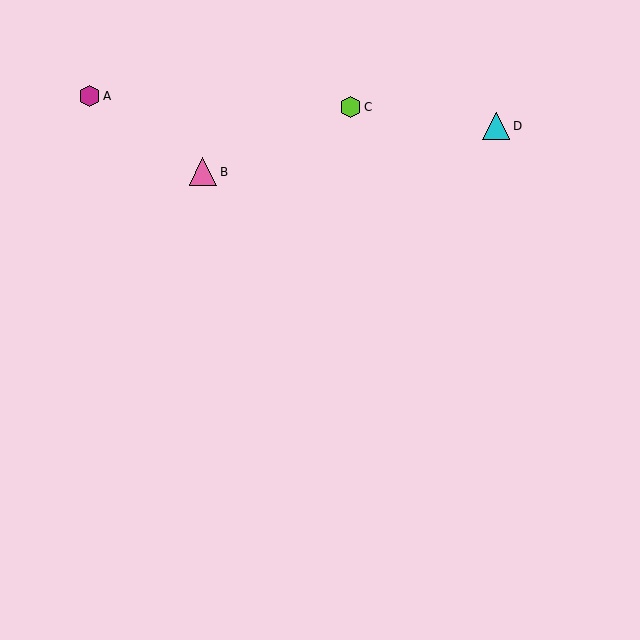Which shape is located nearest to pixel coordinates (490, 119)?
The cyan triangle (labeled D) at (496, 126) is nearest to that location.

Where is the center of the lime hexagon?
The center of the lime hexagon is at (351, 107).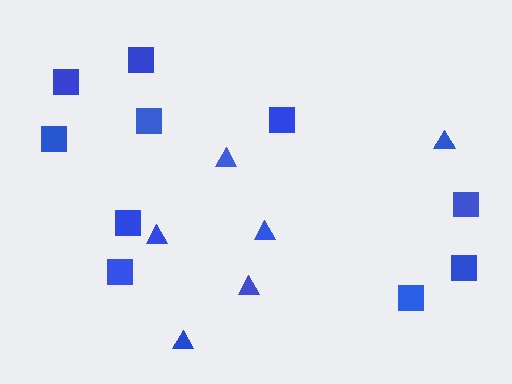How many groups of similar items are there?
There are 2 groups: one group of squares (10) and one group of triangles (6).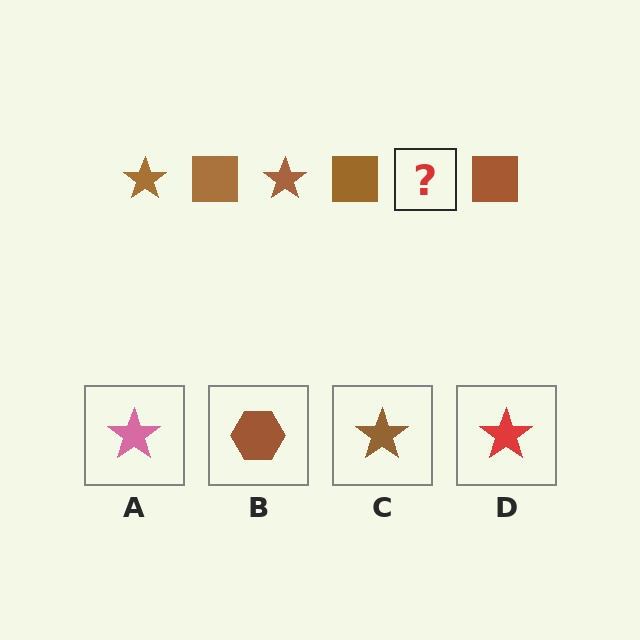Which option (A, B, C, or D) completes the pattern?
C.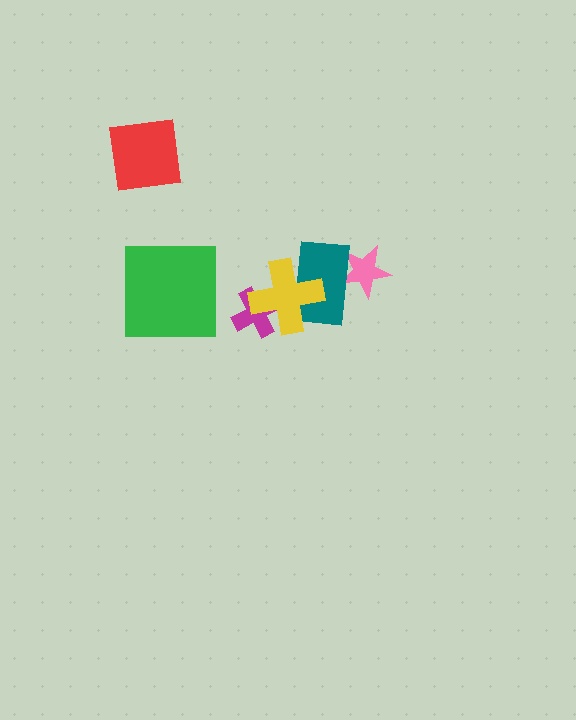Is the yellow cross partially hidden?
No, no other shape covers it.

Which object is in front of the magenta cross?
The yellow cross is in front of the magenta cross.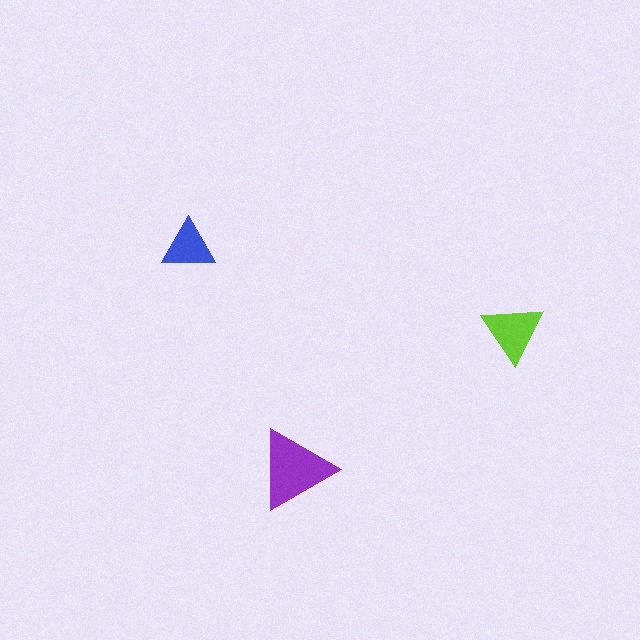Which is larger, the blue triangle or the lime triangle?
The lime one.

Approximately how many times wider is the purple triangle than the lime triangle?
About 1.5 times wider.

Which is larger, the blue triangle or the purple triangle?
The purple one.